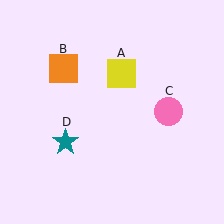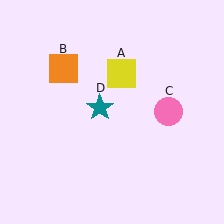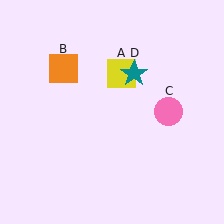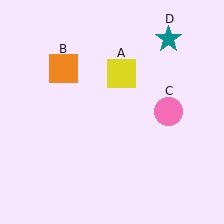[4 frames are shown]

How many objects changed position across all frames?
1 object changed position: teal star (object D).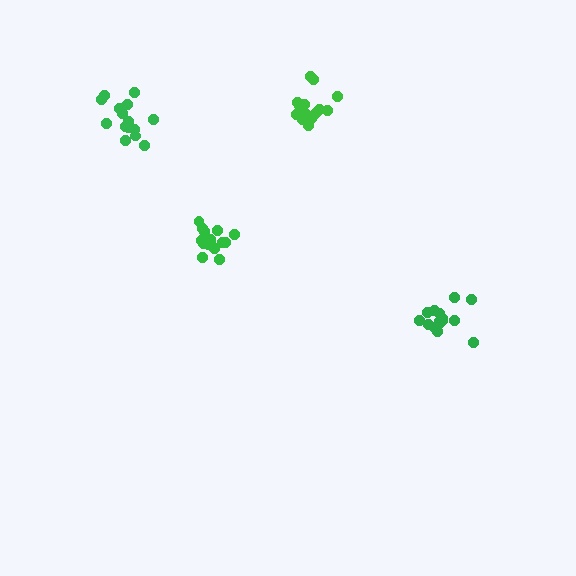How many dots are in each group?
Group 1: 15 dots, Group 2: 16 dots, Group 3: 16 dots, Group 4: 15 dots (62 total).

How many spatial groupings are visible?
There are 4 spatial groupings.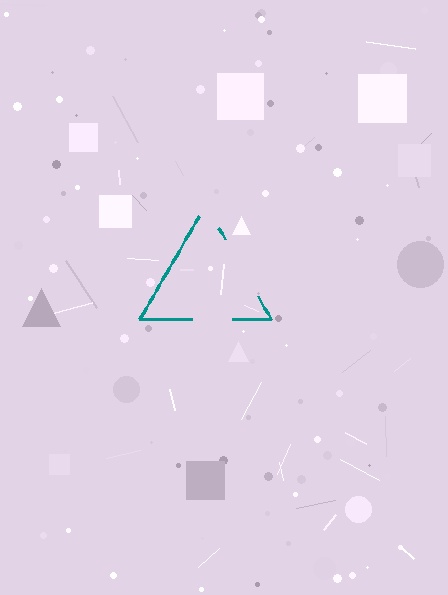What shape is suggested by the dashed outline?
The dashed outline suggests a triangle.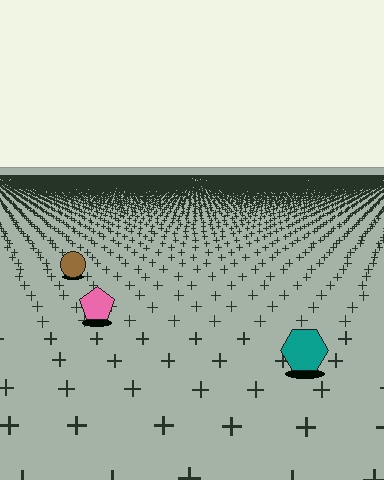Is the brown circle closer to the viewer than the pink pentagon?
No. The pink pentagon is closer — you can tell from the texture gradient: the ground texture is coarser near it.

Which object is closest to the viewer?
The teal hexagon is closest. The texture marks near it are larger and more spread out.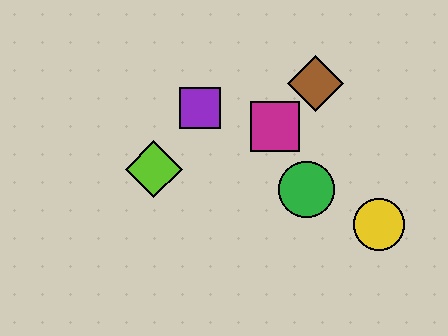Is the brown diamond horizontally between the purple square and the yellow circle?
Yes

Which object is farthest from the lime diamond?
The yellow circle is farthest from the lime diamond.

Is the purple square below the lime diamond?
No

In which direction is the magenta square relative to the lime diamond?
The magenta square is to the right of the lime diamond.